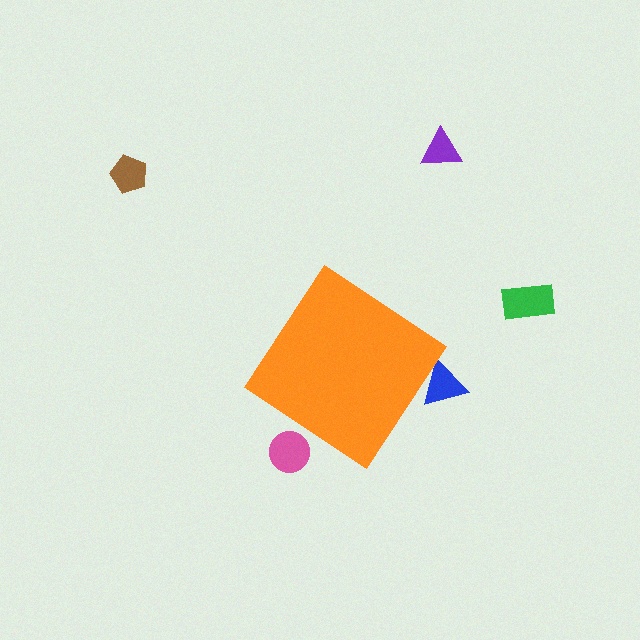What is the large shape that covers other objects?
An orange diamond.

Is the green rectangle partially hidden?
No, the green rectangle is fully visible.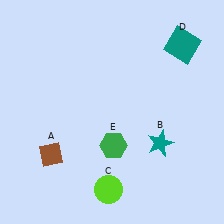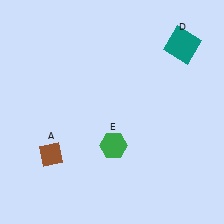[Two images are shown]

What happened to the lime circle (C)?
The lime circle (C) was removed in Image 2. It was in the bottom-left area of Image 1.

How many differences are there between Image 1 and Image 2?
There are 2 differences between the two images.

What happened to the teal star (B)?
The teal star (B) was removed in Image 2. It was in the bottom-right area of Image 1.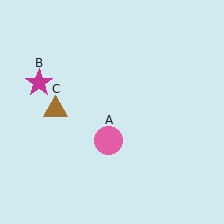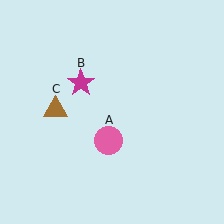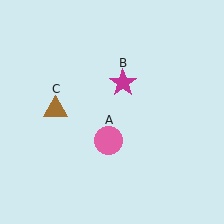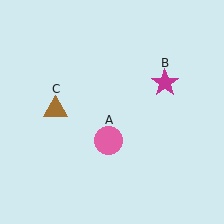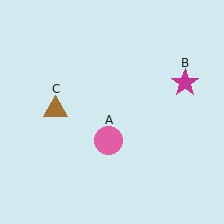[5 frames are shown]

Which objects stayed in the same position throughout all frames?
Pink circle (object A) and brown triangle (object C) remained stationary.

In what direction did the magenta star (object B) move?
The magenta star (object B) moved right.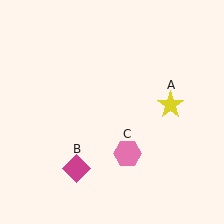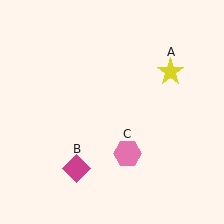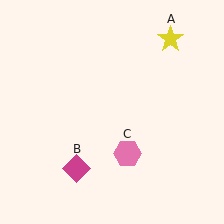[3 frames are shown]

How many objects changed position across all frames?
1 object changed position: yellow star (object A).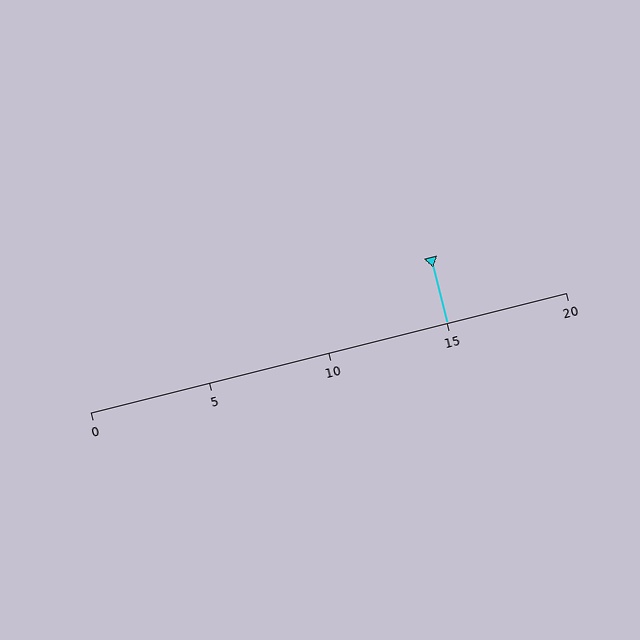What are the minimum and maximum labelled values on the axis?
The axis runs from 0 to 20.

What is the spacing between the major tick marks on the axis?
The major ticks are spaced 5 apart.